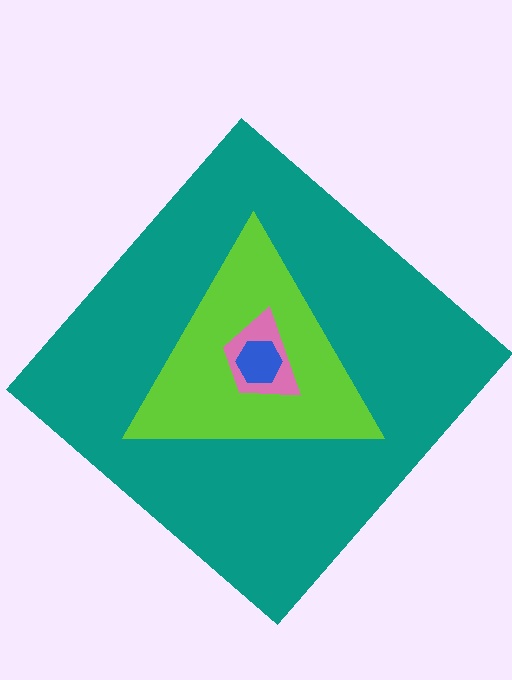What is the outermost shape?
The teal diamond.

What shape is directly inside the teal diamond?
The lime triangle.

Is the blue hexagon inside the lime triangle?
Yes.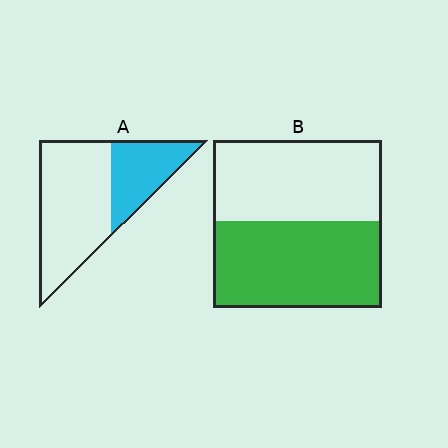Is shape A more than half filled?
No.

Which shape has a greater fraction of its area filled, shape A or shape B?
Shape B.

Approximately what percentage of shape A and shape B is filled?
A is approximately 35% and B is approximately 50%.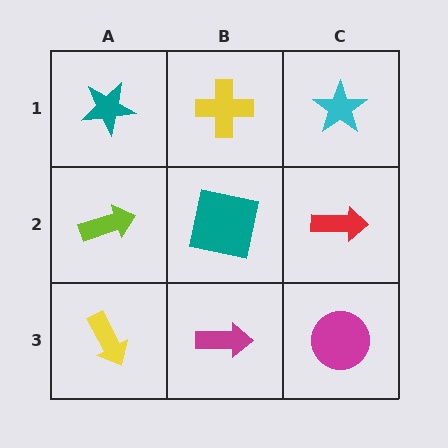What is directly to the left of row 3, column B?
A yellow arrow.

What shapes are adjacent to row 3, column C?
A red arrow (row 2, column C), a magenta arrow (row 3, column B).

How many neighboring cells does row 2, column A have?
3.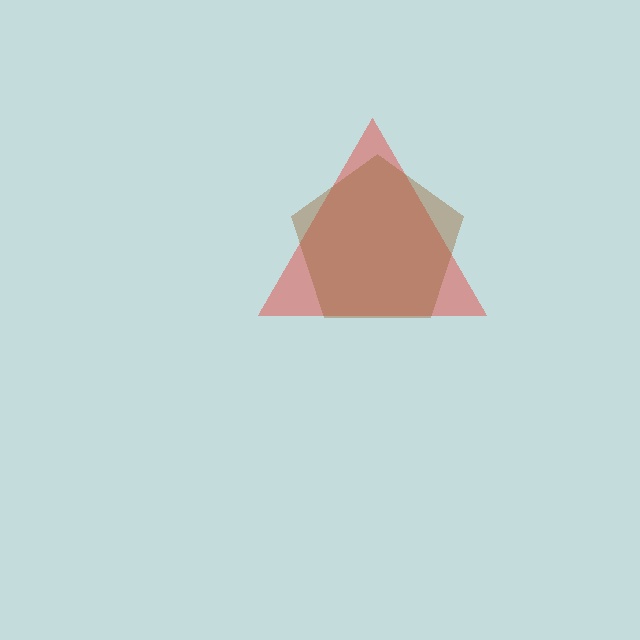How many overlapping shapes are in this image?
There are 2 overlapping shapes in the image.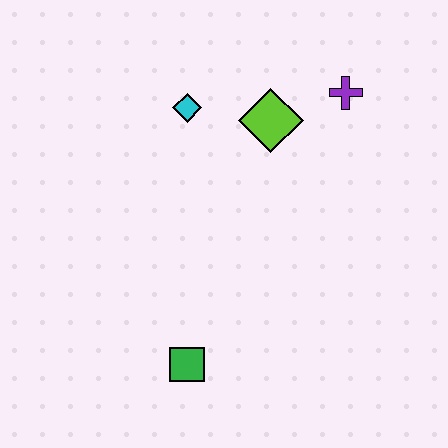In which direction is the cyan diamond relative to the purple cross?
The cyan diamond is to the left of the purple cross.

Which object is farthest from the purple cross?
The green square is farthest from the purple cross.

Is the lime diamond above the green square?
Yes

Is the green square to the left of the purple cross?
Yes